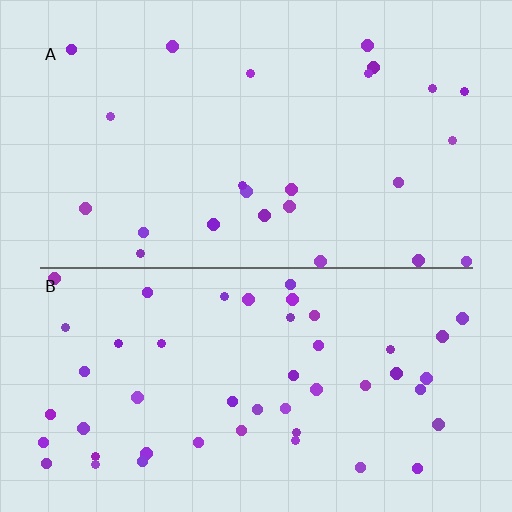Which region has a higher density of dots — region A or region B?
B (the bottom).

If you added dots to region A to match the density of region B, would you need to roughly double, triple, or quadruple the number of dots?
Approximately double.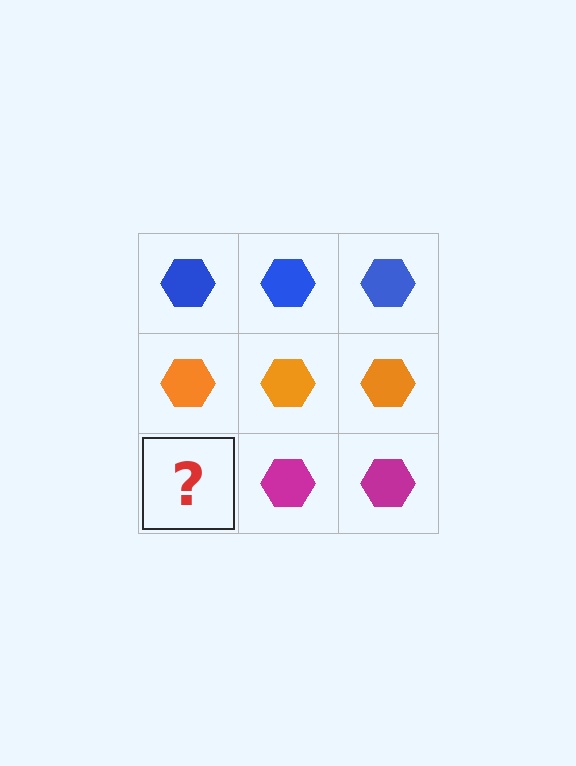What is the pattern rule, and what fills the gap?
The rule is that each row has a consistent color. The gap should be filled with a magenta hexagon.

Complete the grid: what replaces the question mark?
The question mark should be replaced with a magenta hexagon.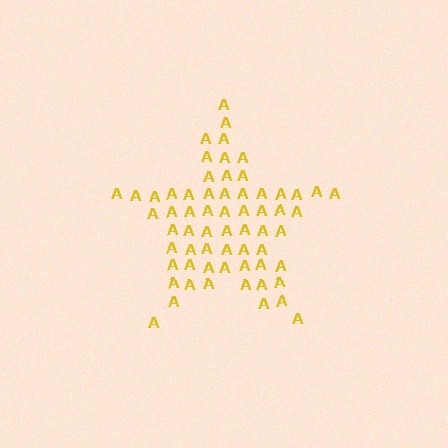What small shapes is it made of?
It is made of small letter A's.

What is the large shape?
The large shape is a star.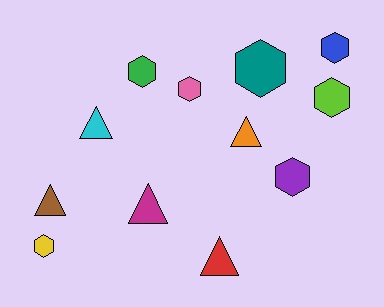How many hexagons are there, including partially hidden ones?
There are 7 hexagons.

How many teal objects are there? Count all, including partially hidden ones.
There is 1 teal object.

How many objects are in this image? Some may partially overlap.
There are 12 objects.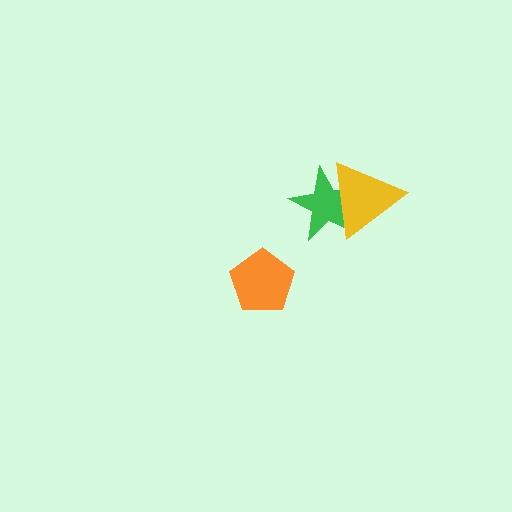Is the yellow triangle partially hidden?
No, no other shape covers it.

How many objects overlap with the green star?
1 object overlaps with the green star.